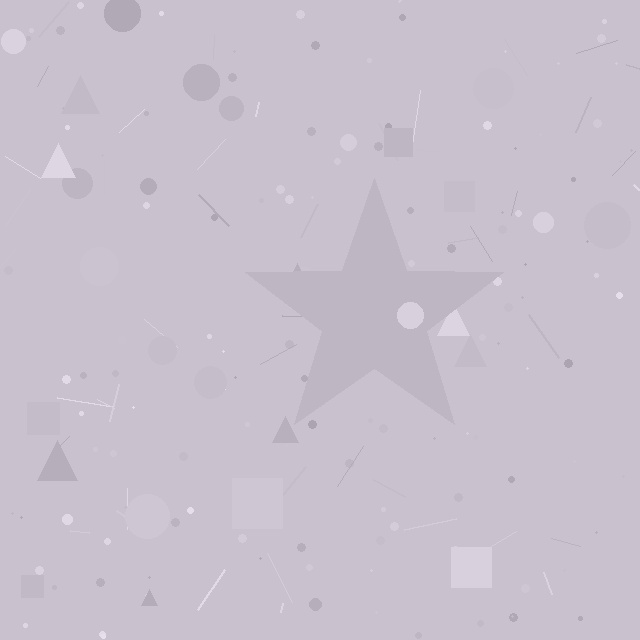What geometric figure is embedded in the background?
A star is embedded in the background.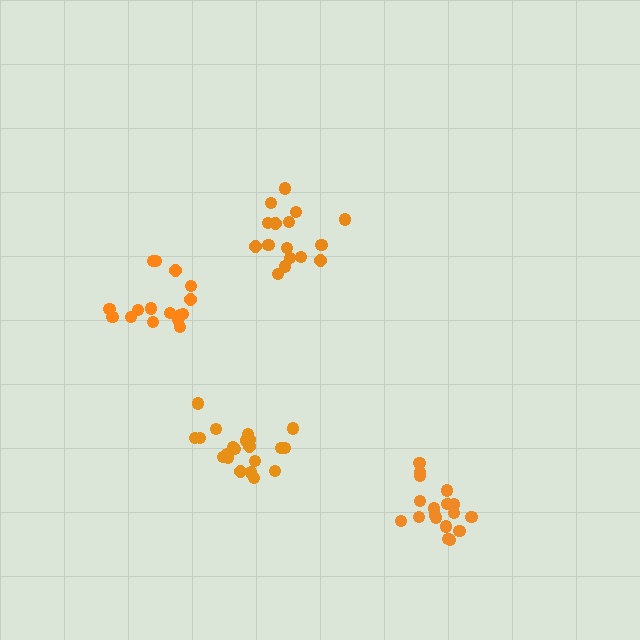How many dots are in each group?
Group 1: 16 dots, Group 2: 21 dots, Group 3: 18 dots, Group 4: 16 dots (71 total).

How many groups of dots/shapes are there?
There are 4 groups.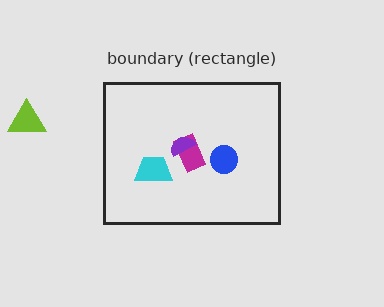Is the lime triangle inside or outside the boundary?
Outside.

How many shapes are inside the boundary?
4 inside, 1 outside.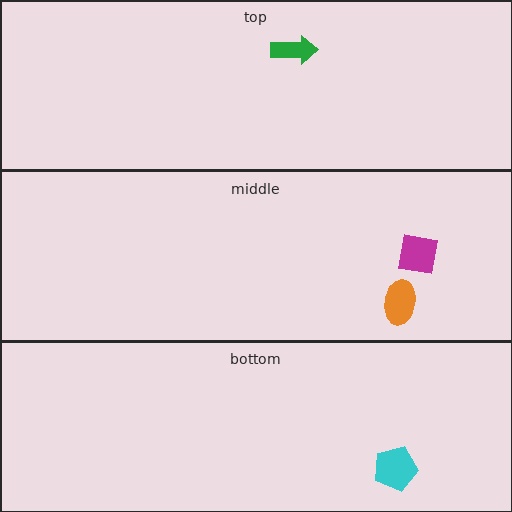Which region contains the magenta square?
The middle region.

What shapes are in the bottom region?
The cyan pentagon.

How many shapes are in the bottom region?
1.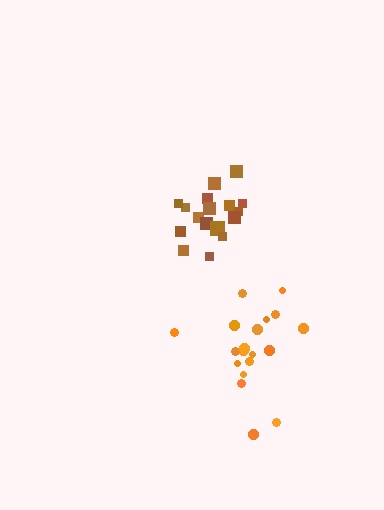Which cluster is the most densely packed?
Brown.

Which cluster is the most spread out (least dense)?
Orange.